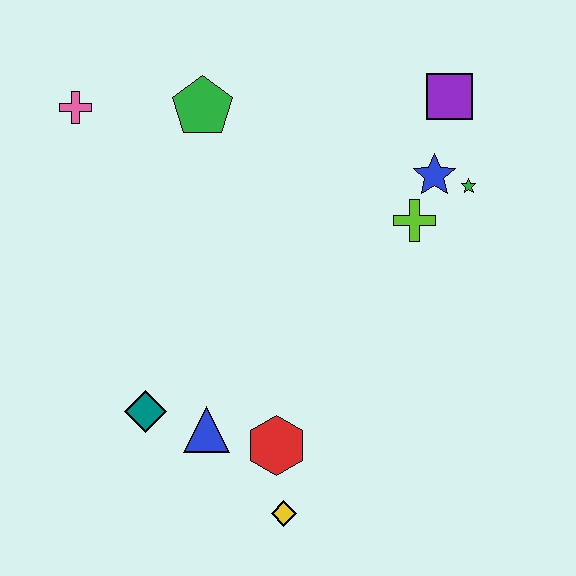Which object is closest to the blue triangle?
The teal diamond is closest to the blue triangle.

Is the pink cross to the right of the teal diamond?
No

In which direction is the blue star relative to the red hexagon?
The blue star is above the red hexagon.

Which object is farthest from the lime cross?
The pink cross is farthest from the lime cross.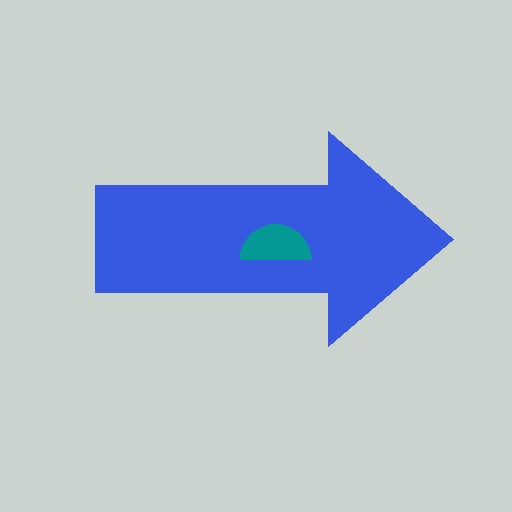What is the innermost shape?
The teal semicircle.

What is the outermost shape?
The blue arrow.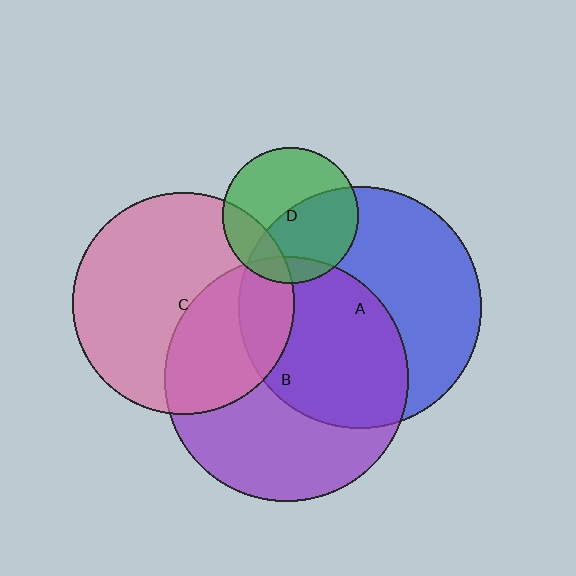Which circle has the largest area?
Circle B (purple).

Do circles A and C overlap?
Yes.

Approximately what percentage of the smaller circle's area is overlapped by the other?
Approximately 15%.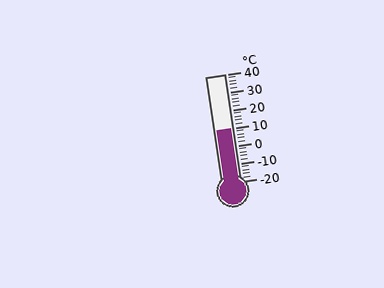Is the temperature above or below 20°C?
The temperature is below 20°C.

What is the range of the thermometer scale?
The thermometer scale ranges from -20°C to 40°C.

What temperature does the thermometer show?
The thermometer shows approximately 10°C.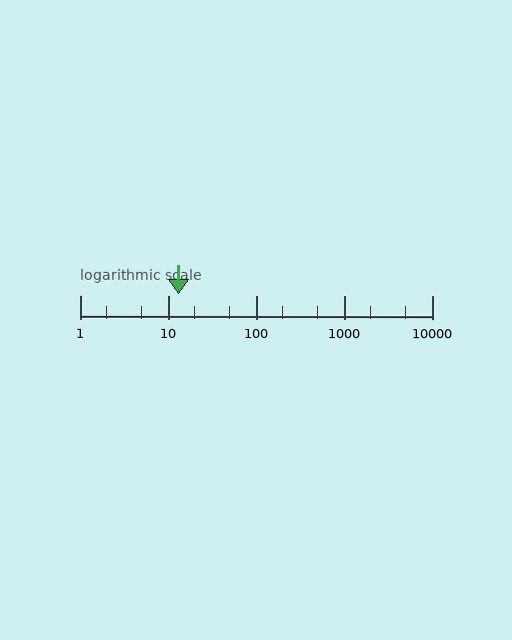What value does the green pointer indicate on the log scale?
The pointer indicates approximately 13.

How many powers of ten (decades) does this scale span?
The scale spans 4 decades, from 1 to 10000.